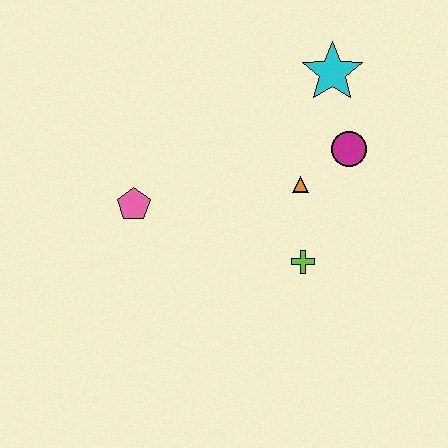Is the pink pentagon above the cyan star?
No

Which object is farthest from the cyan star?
The pink pentagon is farthest from the cyan star.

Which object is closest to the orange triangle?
The magenta circle is closest to the orange triangle.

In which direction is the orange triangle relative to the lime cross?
The orange triangle is above the lime cross.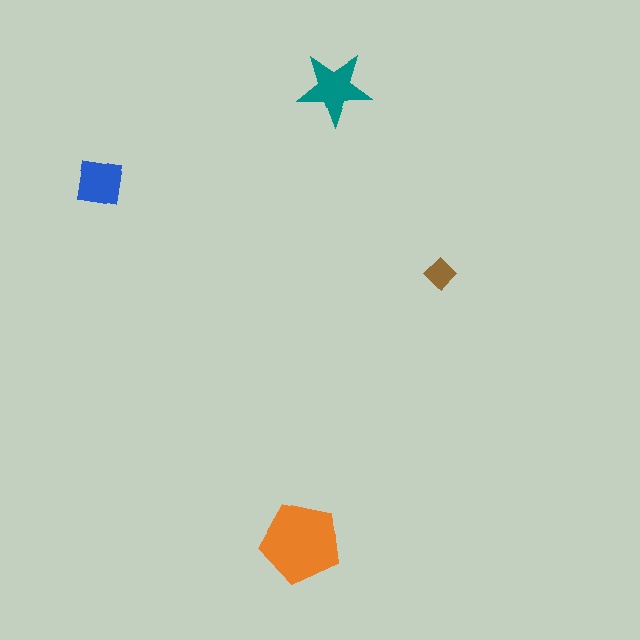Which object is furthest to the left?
The blue square is leftmost.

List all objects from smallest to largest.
The brown diamond, the blue square, the teal star, the orange pentagon.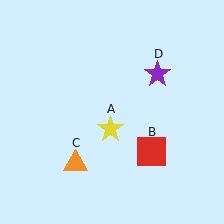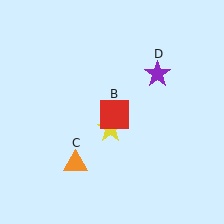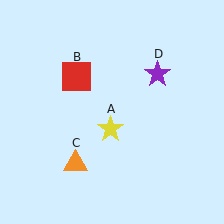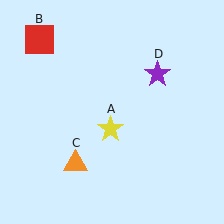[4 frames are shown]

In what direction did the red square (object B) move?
The red square (object B) moved up and to the left.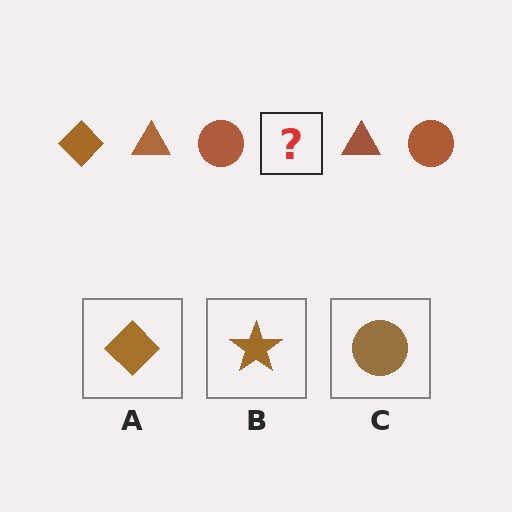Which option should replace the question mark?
Option A.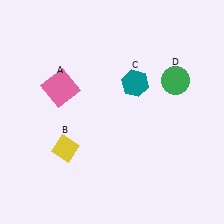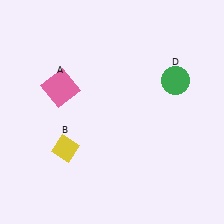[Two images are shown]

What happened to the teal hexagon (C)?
The teal hexagon (C) was removed in Image 2. It was in the top-right area of Image 1.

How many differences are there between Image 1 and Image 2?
There is 1 difference between the two images.